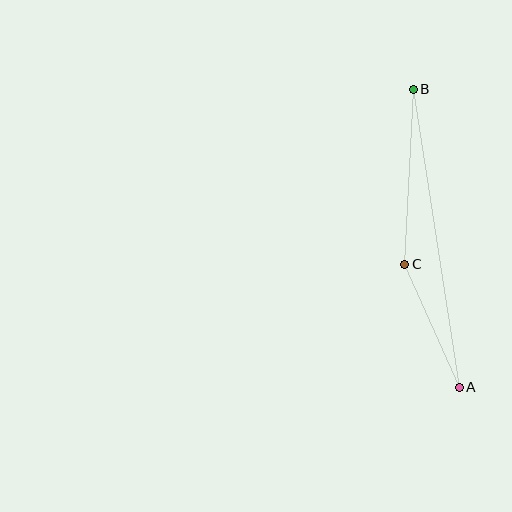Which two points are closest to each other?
Points A and C are closest to each other.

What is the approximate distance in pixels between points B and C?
The distance between B and C is approximately 175 pixels.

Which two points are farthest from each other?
Points A and B are farthest from each other.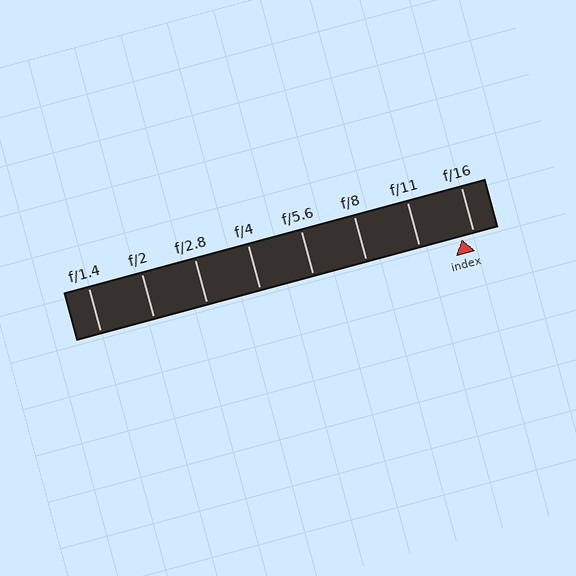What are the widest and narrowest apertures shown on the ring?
The widest aperture shown is f/1.4 and the narrowest is f/16.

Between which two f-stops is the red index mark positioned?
The index mark is between f/11 and f/16.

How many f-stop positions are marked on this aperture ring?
There are 8 f-stop positions marked.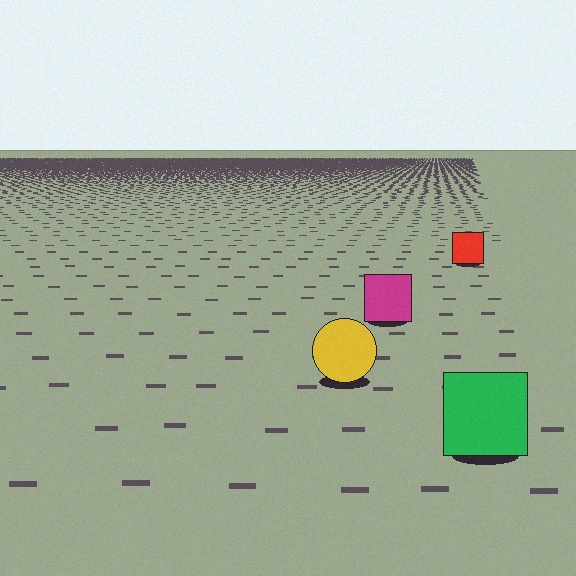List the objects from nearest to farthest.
From nearest to farthest: the green square, the yellow circle, the magenta square, the red square.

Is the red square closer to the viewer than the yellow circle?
No. The yellow circle is closer — you can tell from the texture gradient: the ground texture is coarser near it.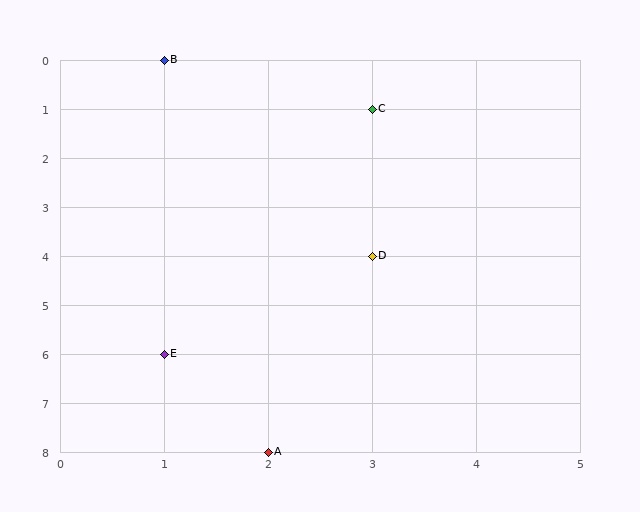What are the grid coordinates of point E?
Point E is at grid coordinates (1, 6).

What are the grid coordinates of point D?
Point D is at grid coordinates (3, 4).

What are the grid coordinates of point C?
Point C is at grid coordinates (3, 1).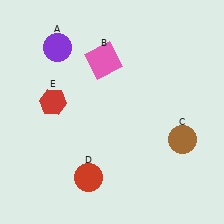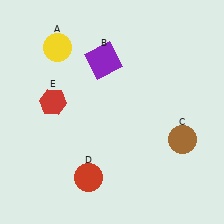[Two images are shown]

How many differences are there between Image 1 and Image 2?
There are 2 differences between the two images.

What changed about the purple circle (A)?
In Image 1, A is purple. In Image 2, it changed to yellow.